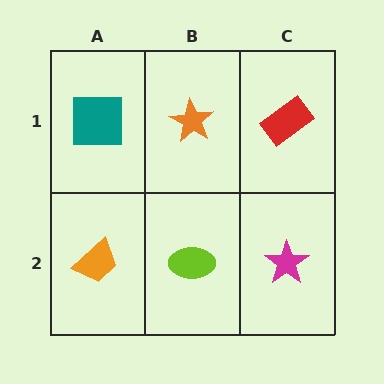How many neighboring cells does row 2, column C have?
2.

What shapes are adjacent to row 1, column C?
A magenta star (row 2, column C), an orange star (row 1, column B).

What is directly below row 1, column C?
A magenta star.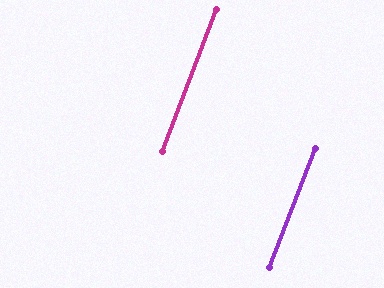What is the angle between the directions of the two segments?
Approximately 1 degree.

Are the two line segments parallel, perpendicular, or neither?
Parallel — their directions differ by only 0.6°.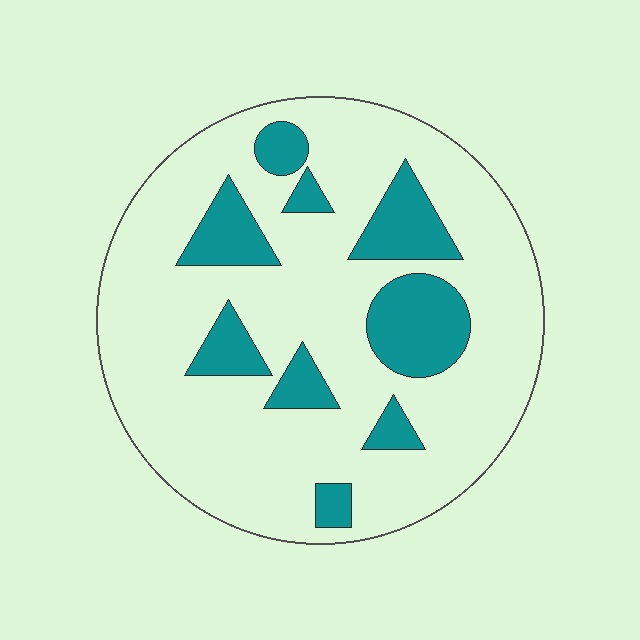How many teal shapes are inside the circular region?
9.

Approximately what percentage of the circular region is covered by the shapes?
Approximately 20%.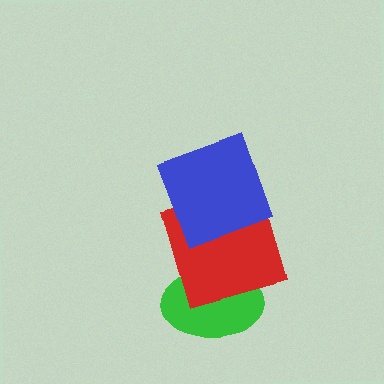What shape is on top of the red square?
The blue square is on top of the red square.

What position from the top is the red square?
The red square is 2nd from the top.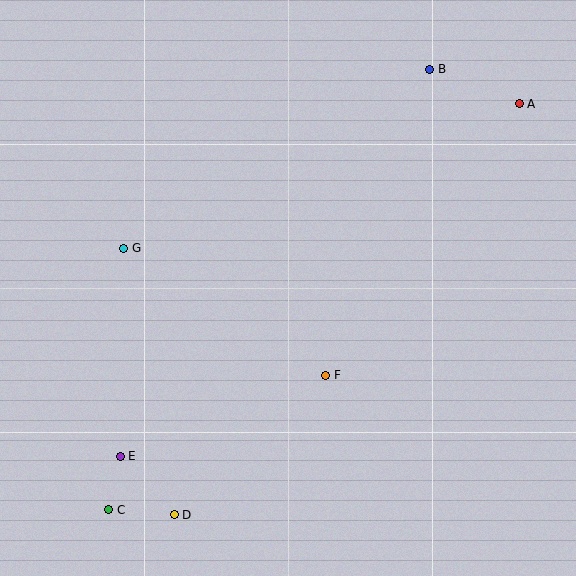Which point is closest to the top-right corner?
Point A is closest to the top-right corner.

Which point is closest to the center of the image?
Point F at (326, 375) is closest to the center.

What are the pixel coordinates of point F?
Point F is at (326, 375).